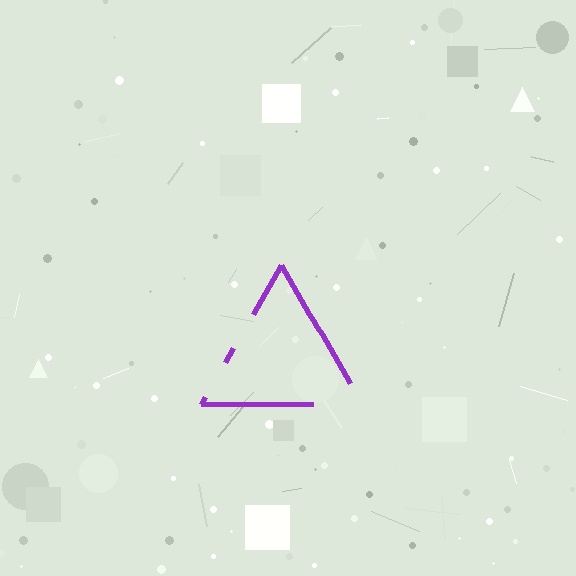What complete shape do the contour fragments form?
The contour fragments form a triangle.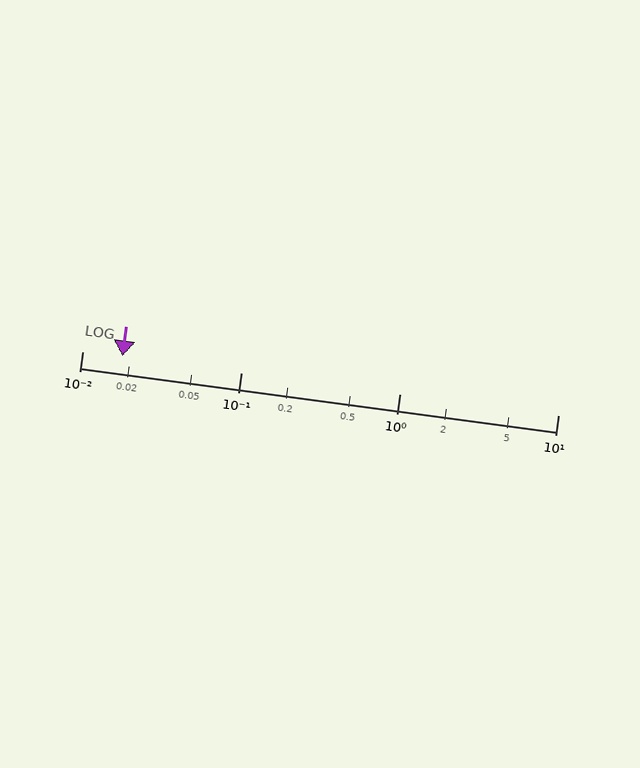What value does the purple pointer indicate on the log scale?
The pointer indicates approximately 0.018.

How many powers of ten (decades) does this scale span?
The scale spans 3 decades, from 0.01 to 10.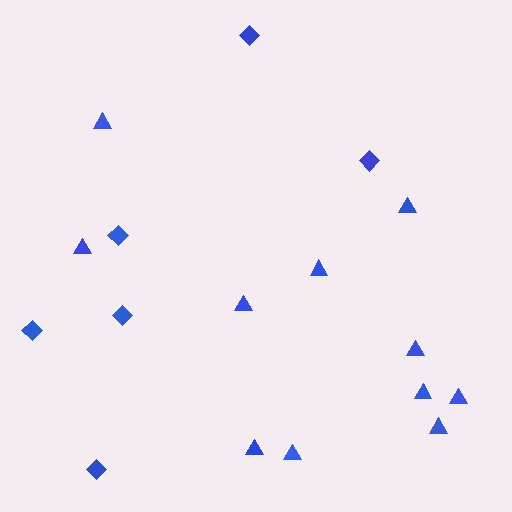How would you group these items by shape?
There are 2 groups: one group of diamonds (6) and one group of triangles (11).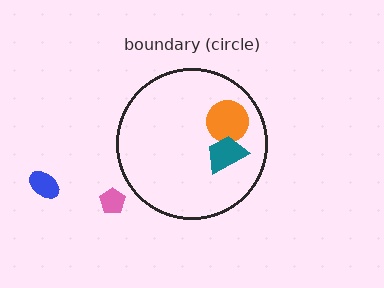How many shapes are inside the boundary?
2 inside, 2 outside.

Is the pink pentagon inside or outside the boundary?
Outside.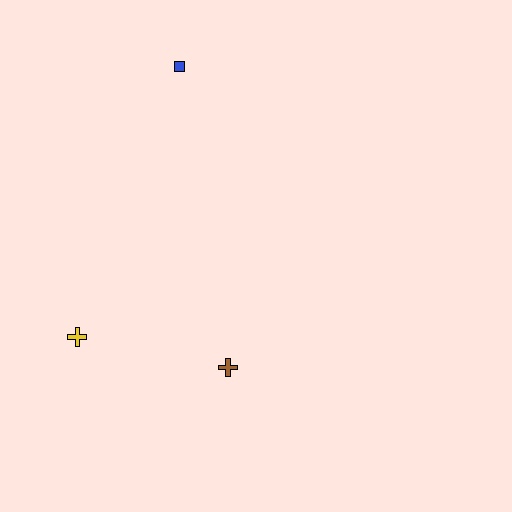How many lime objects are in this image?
There are no lime objects.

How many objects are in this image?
There are 3 objects.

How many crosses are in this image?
There are 2 crosses.